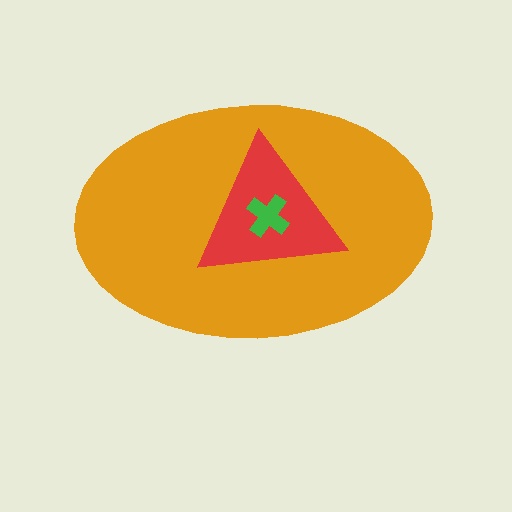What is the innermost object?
The green cross.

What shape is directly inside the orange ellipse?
The red triangle.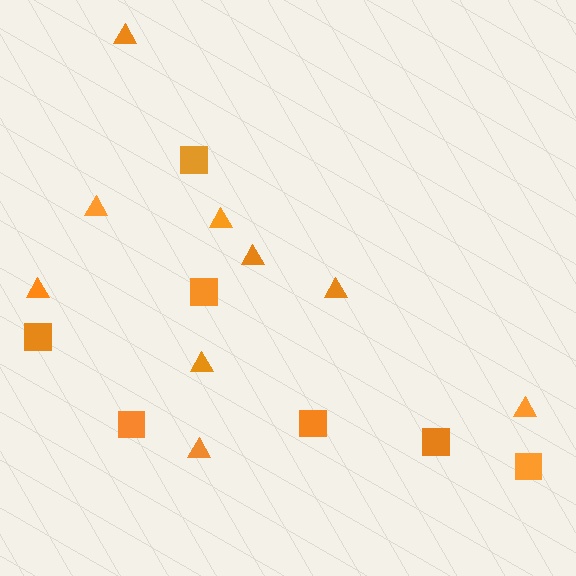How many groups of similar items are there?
There are 2 groups: one group of triangles (9) and one group of squares (7).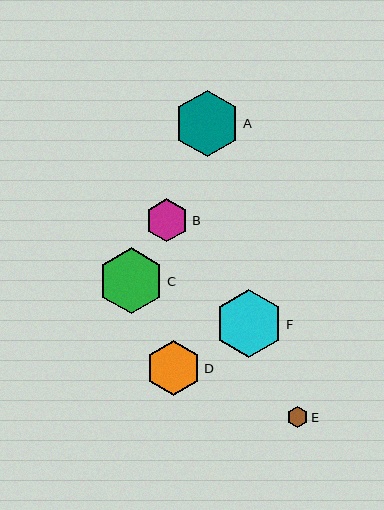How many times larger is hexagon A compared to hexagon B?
Hexagon A is approximately 1.5 times the size of hexagon B.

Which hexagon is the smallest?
Hexagon E is the smallest with a size of approximately 22 pixels.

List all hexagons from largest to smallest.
From largest to smallest: F, A, C, D, B, E.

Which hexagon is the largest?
Hexagon F is the largest with a size of approximately 67 pixels.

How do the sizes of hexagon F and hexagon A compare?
Hexagon F and hexagon A are approximately the same size.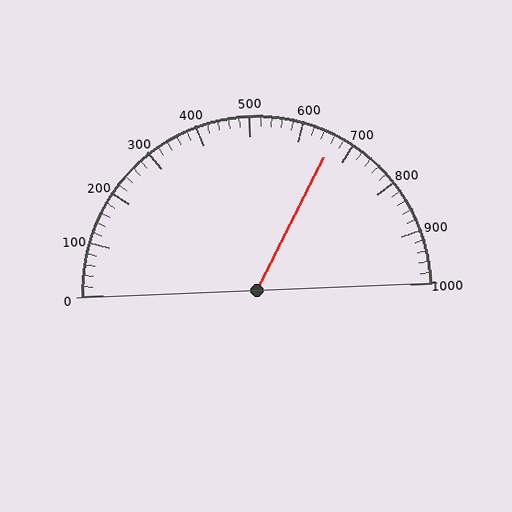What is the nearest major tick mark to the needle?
The nearest major tick mark is 700.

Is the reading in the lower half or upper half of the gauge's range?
The reading is in the upper half of the range (0 to 1000).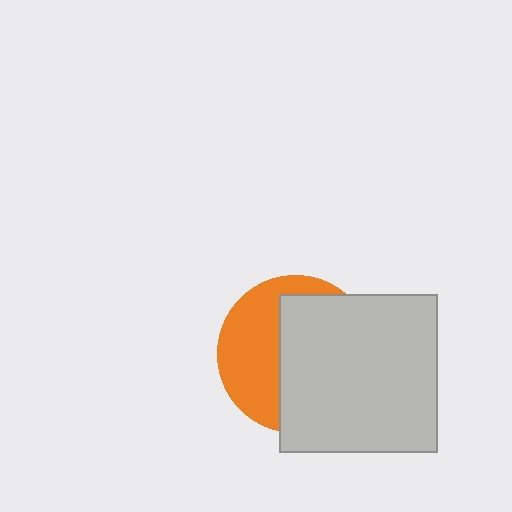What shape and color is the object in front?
The object in front is a light gray square.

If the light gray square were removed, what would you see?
You would see the complete orange circle.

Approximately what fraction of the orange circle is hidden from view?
Roughly 58% of the orange circle is hidden behind the light gray square.